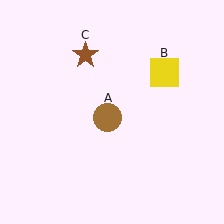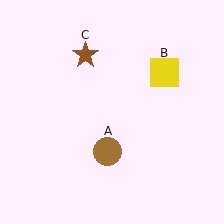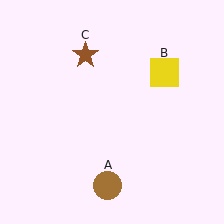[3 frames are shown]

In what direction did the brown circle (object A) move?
The brown circle (object A) moved down.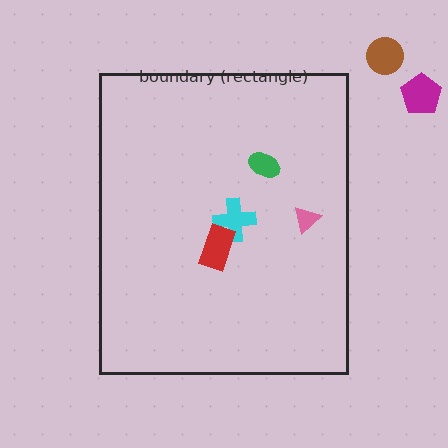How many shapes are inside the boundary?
4 inside, 2 outside.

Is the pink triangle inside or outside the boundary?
Inside.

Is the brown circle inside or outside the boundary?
Outside.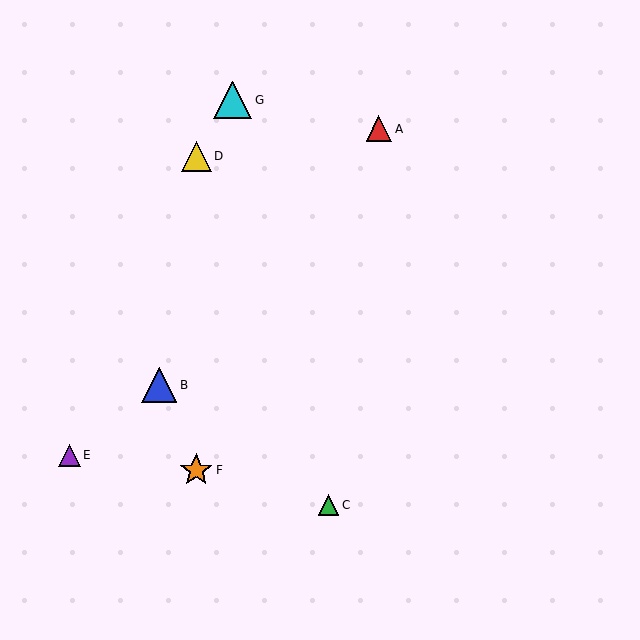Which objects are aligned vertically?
Objects D, F are aligned vertically.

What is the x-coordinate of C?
Object C is at x≈328.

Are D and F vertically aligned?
Yes, both are at x≈196.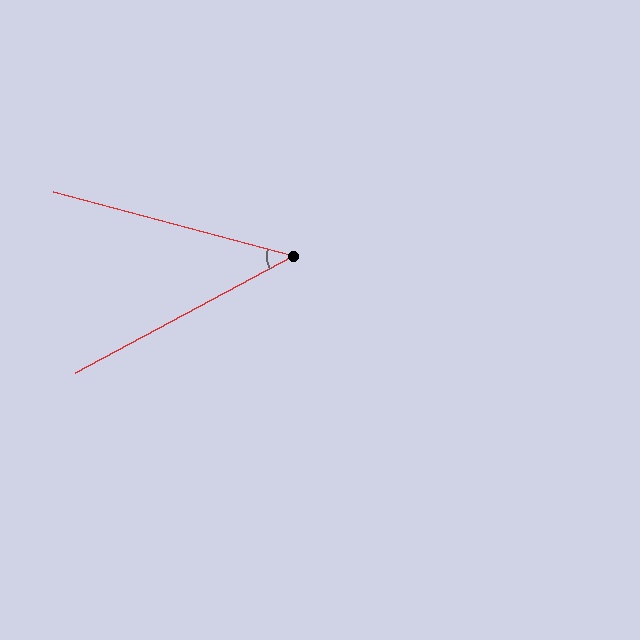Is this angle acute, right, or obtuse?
It is acute.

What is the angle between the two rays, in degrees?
Approximately 43 degrees.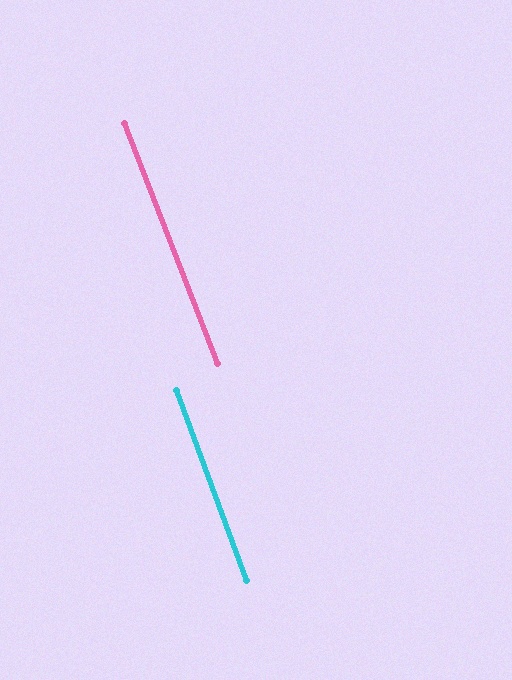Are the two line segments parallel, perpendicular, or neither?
Parallel — their directions differ by only 1.1°.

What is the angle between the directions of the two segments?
Approximately 1 degree.